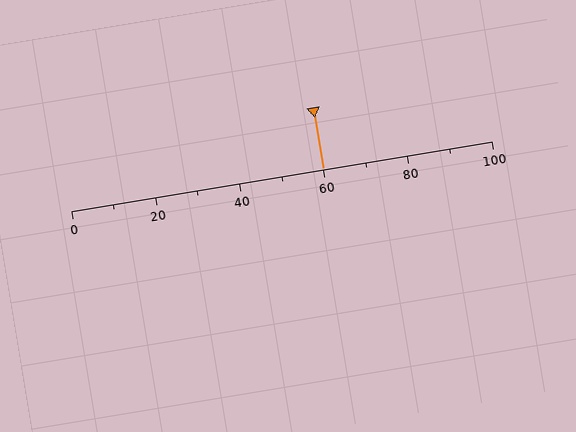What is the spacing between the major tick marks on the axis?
The major ticks are spaced 20 apart.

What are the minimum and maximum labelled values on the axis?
The axis runs from 0 to 100.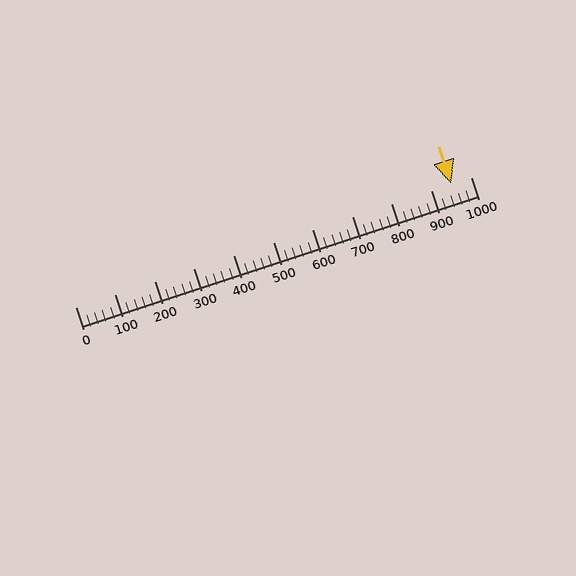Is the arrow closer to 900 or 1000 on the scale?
The arrow is closer to 1000.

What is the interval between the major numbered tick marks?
The major tick marks are spaced 100 units apart.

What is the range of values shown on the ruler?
The ruler shows values from 0 to 1000.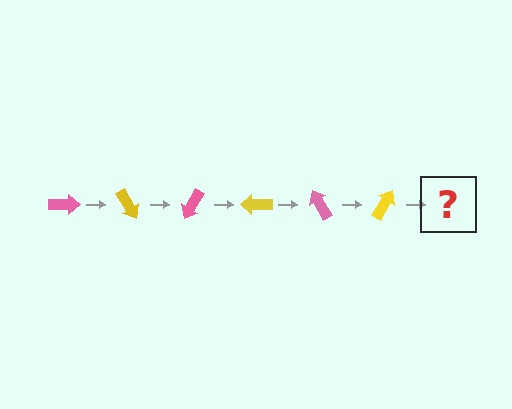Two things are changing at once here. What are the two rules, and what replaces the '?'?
The two rules are that it rotates 60 degrees each step and the color cycles through pink and yellow. The '?' should be a pink arrow, rotated 360 degrees from the start.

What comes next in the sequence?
The next element should be a pink arrow, rotated 360 degrees from the start.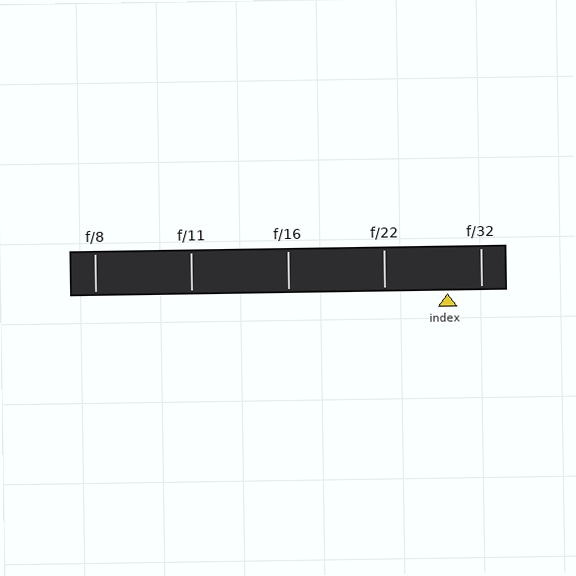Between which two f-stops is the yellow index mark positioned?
The index mark is between f/22 and f/32.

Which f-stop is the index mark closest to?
The index mark is closest to f/32.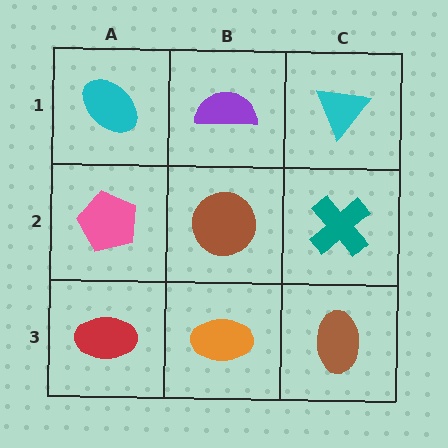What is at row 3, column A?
A red ellipse.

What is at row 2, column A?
A pink pentagon.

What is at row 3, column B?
An orange ellipse.